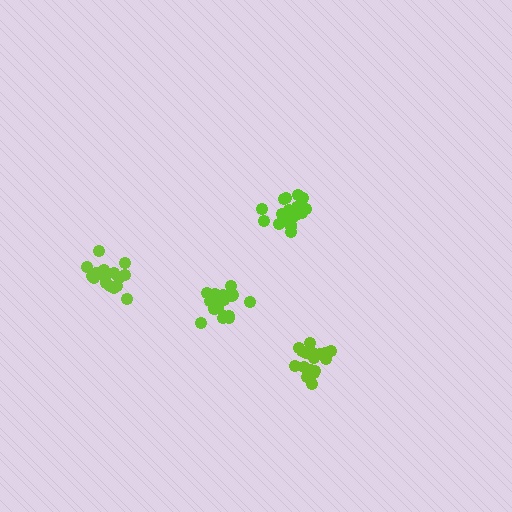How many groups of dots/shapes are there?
There are 4 groups.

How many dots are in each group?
Group 1: 19 dots, Group 2: 18 dots, Group 3: 18 dots, Group 4: 19 dots (74 total).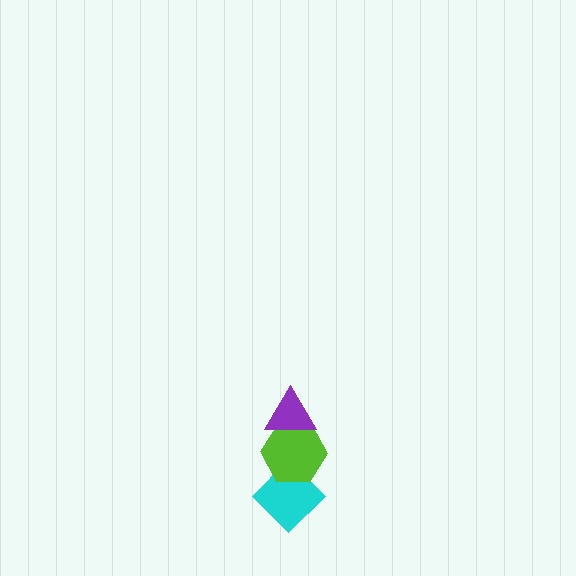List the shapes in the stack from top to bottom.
From top to bottom: the purple triangle, the lime hexagon, the cyan diamond.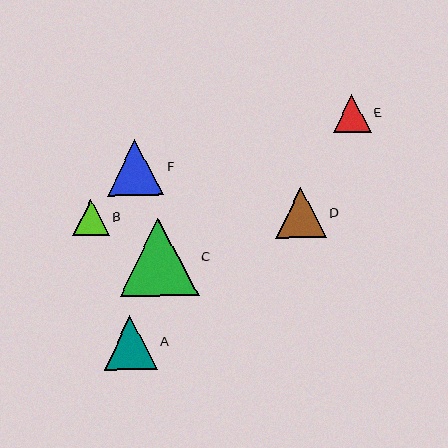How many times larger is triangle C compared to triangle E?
Triangle C is approximately 2.1 times the size of triangle E.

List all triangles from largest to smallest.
From largest to smallest: C, F, A, D, E, B.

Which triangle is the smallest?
Triangle B is the smallest with a size of approximately 37 pixels.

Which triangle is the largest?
Triangle C is the largest with a size of approximately 78 pixels.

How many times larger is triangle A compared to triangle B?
Triangle A is approximately 1.5 times the size of triangle B.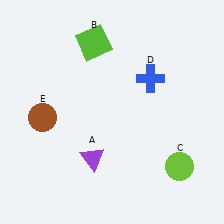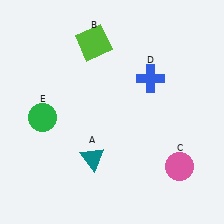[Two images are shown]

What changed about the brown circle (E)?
In Image 1, E is brown. In Image 2, it changed to green.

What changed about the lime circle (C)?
In Image 1, C is lime. In Image 2, it changed to pink.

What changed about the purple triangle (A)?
In Image 1, A is purple. In Image 2, it changed to teal.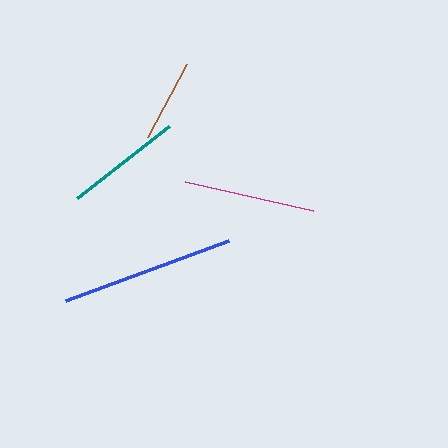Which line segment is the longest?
The blue line is the longest at approximately 174 pixels.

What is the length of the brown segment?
The brown segment is approximately 83 pixels long.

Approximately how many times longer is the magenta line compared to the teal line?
The magenta line is approximately 1.1 times the length of the teal line.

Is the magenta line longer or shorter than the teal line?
The magenta line is longer than the teal line.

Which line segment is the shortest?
The brown line is the shortest at approximately 83 pixels.